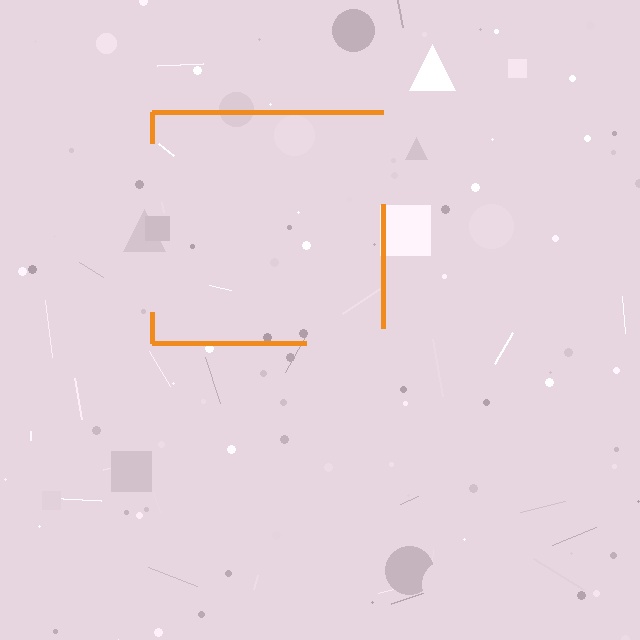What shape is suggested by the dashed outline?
The dashed outline suggests a square.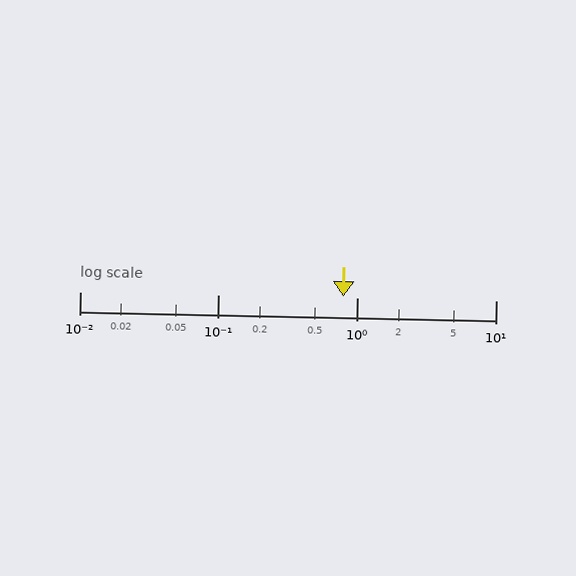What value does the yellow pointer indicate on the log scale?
The pointer indicates approximately 0.8.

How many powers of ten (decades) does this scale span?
The scale spans 3 decades, from 0.01 to 10.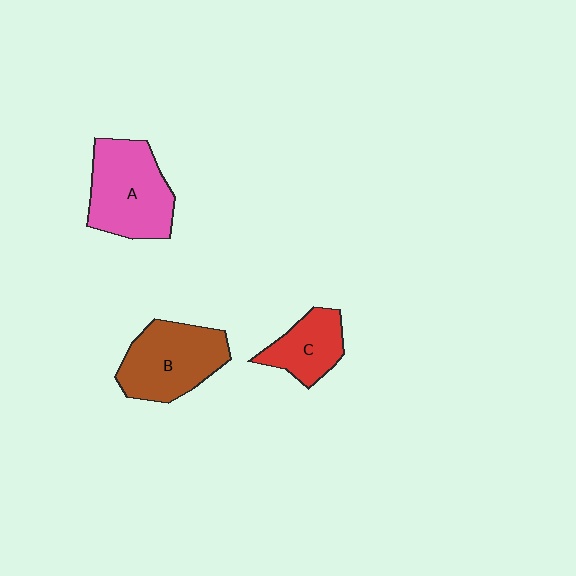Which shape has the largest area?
Shape A (pink).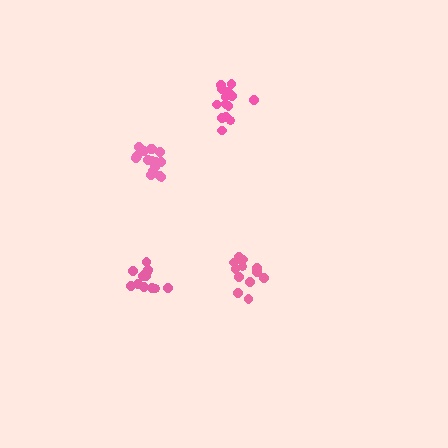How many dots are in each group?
Group 1: 13 dots, Group 2: 12 dots, Group 3: 14 dots, Group 4: 16 dots (55 total).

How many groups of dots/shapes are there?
There are 4 groups.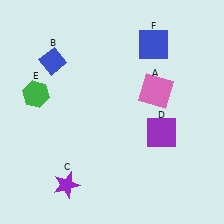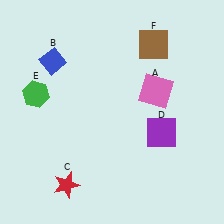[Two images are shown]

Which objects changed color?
C changed from purple to red. F changed from blue to brown.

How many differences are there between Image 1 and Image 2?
There are 2 differences between the two images.